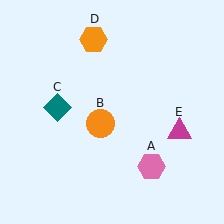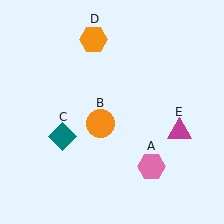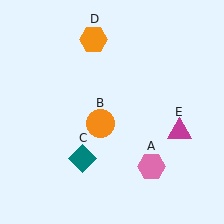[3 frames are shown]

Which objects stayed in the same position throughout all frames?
Pink hexagon (object A) and orange circle (object B) and orange hexagon (object D) and magenta triangle (object E) remained stationary.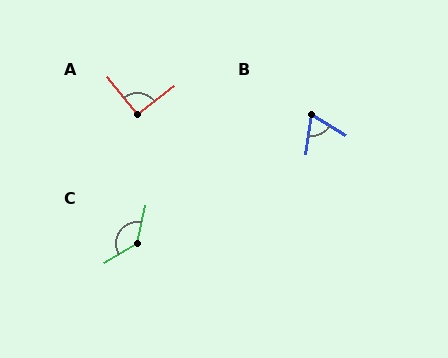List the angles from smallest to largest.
B (66°), A (91°), C (134°).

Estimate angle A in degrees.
Approximately 91 degrees.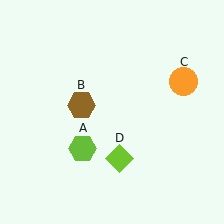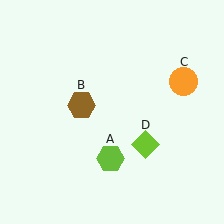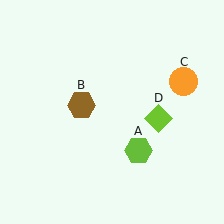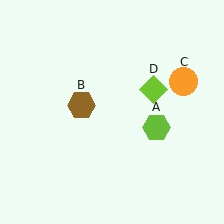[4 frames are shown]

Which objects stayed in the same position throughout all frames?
Brown hexagon (object B) and orange circle (object C) remained stationary.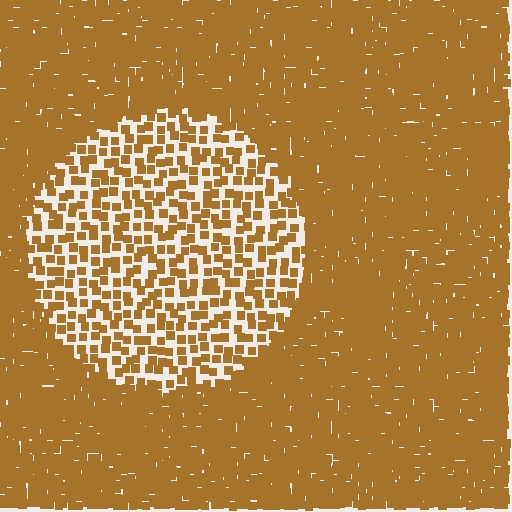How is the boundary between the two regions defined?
The boundary is defined by a change in element density (approximately 2.7x ratio). All elements are the same color, size, and shape.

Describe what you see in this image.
The image contains small brown elements arranged at two different densities. A circle-shaped region is visible where the elements are less densely packed than the surrounding area.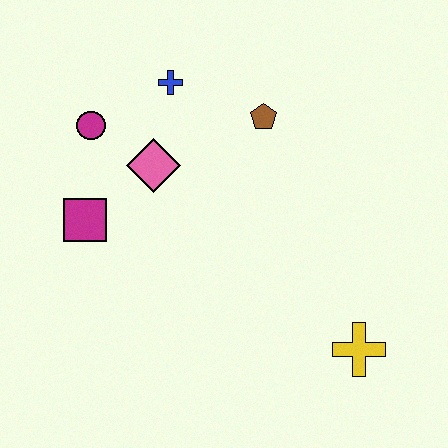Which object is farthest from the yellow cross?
The magenta circle is farthest from the yellow cross.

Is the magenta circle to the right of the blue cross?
No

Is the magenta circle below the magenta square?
No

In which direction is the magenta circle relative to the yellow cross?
The magenta circle is to the left of the yellow cross.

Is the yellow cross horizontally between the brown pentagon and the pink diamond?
No